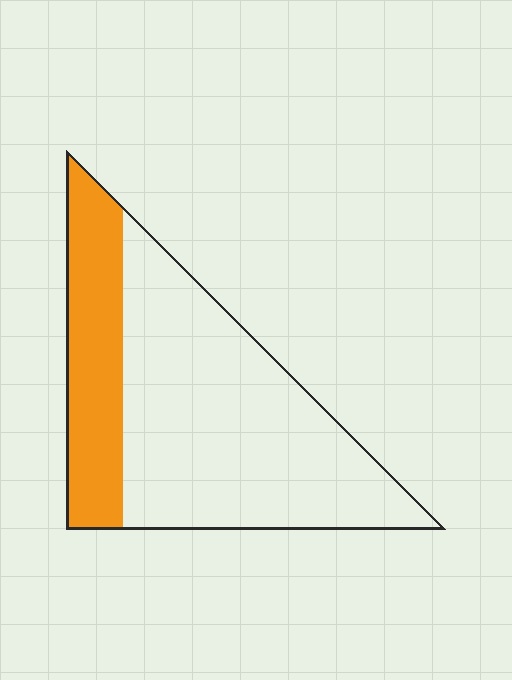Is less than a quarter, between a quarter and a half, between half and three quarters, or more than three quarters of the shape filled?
Between a quarter and a half.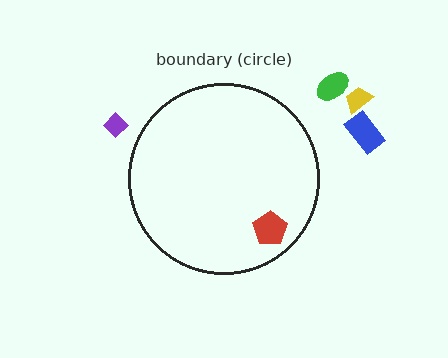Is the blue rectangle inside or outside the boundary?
Outside.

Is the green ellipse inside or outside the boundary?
Outside.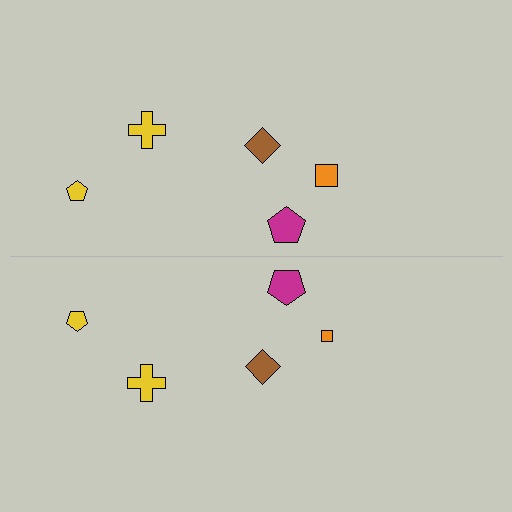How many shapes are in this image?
There are 10 shapes in this image.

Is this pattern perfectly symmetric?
No, the pattern is not perfectly symmetric. The orange square on the bottom side has a different size than its mirror counterpart.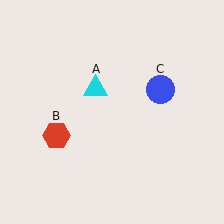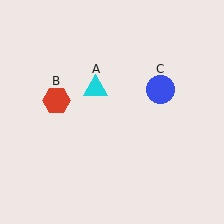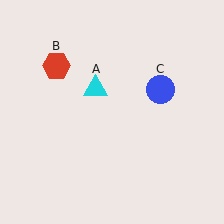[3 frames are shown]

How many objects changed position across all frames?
1 object changed position: red hexagon (object B).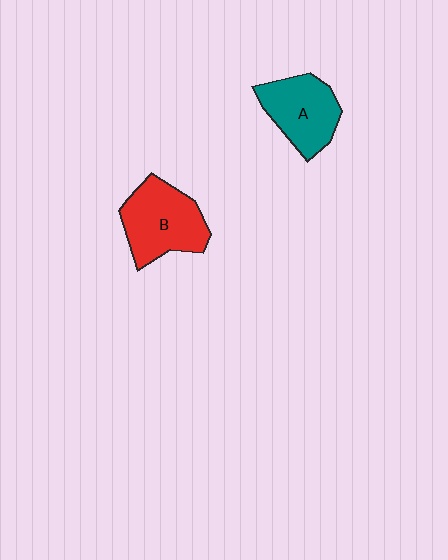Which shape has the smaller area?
Shape A (teal).